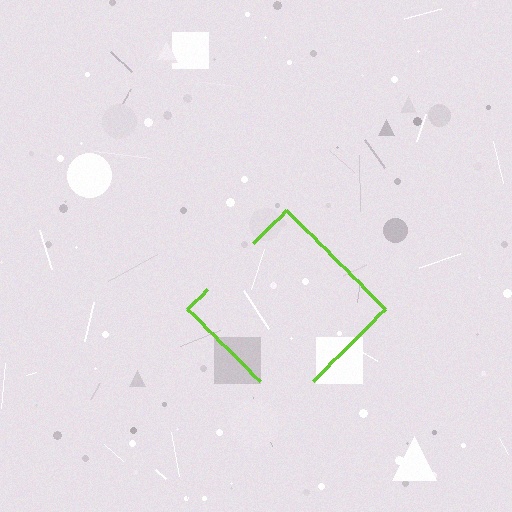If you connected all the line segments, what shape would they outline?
They would outline a diamond.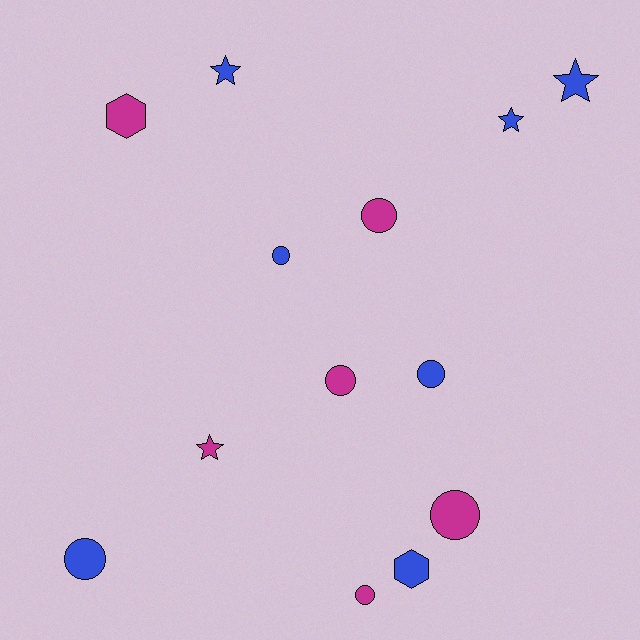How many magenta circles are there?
There are 4 magenta circles.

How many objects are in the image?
There are 13 objects.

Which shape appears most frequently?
Circle, with 7 objects.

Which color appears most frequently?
Blue, with 7 objects.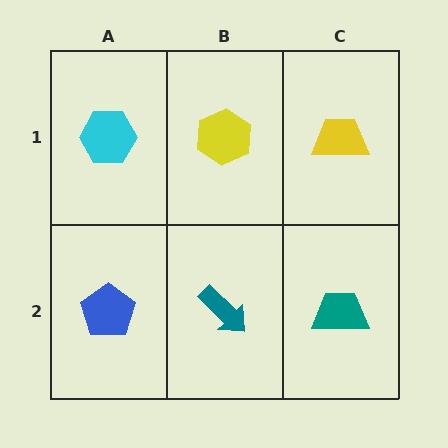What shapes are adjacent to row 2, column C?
A yellow trapezoid (row 1, column C), a teal arrow (row 2, column B).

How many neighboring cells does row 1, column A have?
2.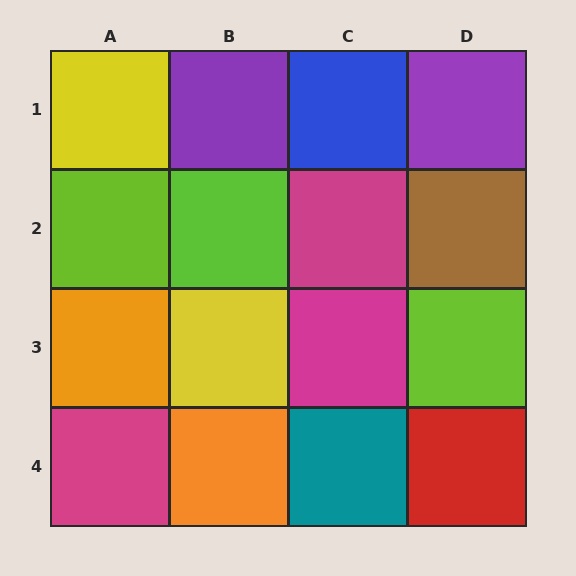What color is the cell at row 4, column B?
Orange.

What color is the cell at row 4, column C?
Teal.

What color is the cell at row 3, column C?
Magenta.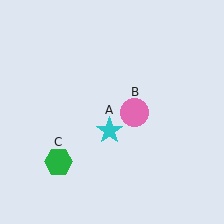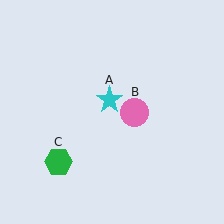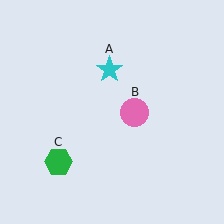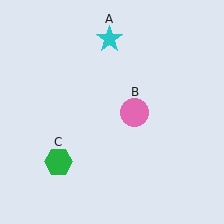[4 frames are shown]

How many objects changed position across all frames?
1 object changed position: cyan star (object A).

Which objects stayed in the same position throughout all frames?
Pink circle (object B) and green hexagon (object C) remained stationary.